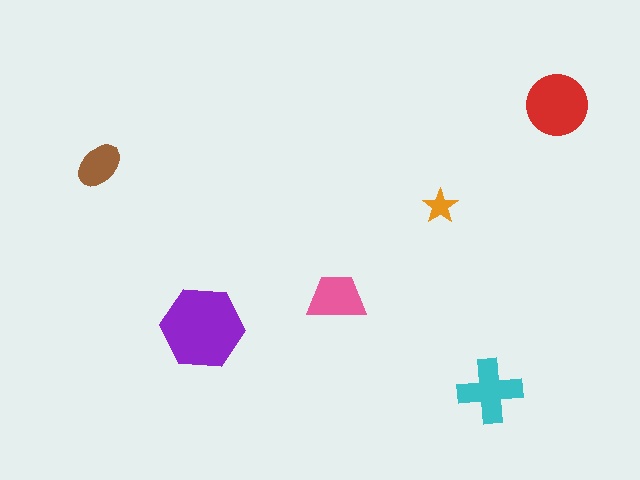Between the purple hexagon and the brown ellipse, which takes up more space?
The purple hexagon.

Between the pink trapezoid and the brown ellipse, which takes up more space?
The pink trapezoid.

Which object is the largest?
The purple hexagon.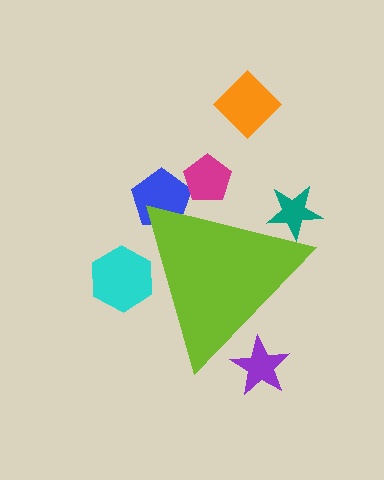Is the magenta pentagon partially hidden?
Yes, the magenta pentagon is partially hidden behind the lime triangle.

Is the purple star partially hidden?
Yes, the purple star is partially hidden behind the lime triangle.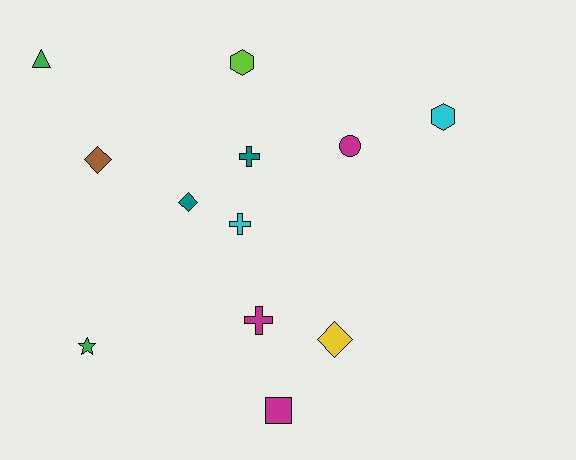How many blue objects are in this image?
There are no blue objects.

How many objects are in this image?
There are 12 objects.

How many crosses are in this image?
There are 3 crosses.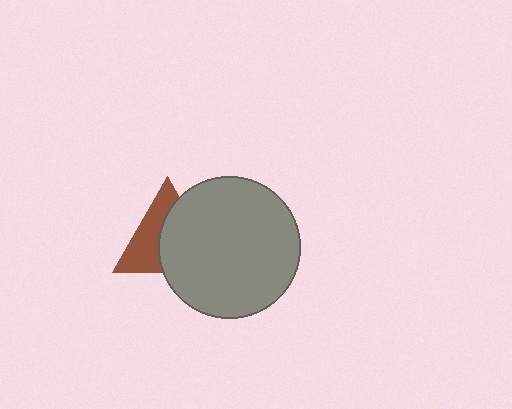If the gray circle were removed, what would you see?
You would see the complete brown triangle.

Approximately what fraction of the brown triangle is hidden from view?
Roughly 54% of the brown triangle is hidden behind the gray circle.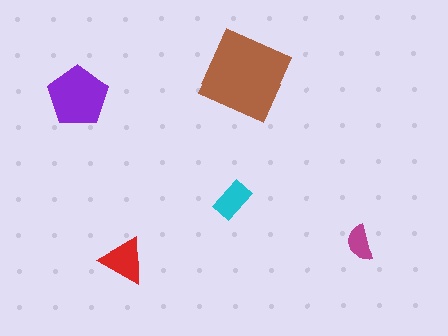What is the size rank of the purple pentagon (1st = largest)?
2nd.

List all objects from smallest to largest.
The magenta semicircle, the cyan rectangle, the red triangle, the purple pentagon, the brown diamond.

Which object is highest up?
The brown diamond is topmost.